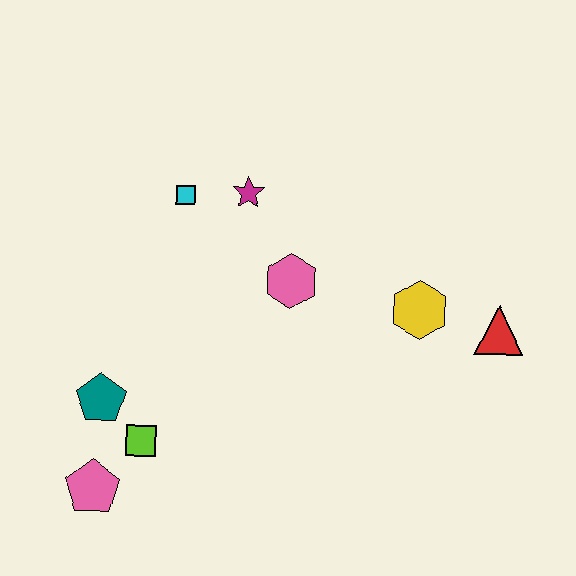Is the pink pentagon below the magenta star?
Yes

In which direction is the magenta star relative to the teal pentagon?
The magenta star is above the teal pentagon.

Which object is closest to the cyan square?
The magenta star is closest to the cyan square.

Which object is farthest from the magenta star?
The pink pentagon is farthest from the magenta star.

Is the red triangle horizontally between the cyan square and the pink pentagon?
No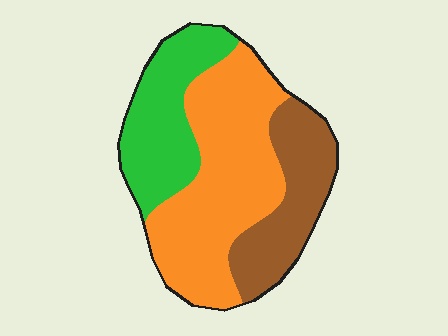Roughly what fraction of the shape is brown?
Brown takes up about one quarter (1/4) of the shape.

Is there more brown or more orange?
Orange.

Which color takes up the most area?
Orange, at roughly 50%.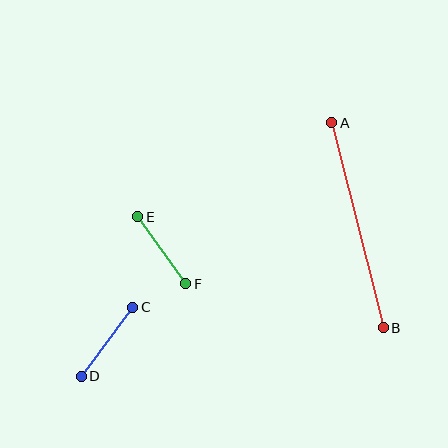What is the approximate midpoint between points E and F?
The midpoint is at approximately (162, 250) pixels.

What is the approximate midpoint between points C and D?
The midpoint is at approximately (107, 342) pixels.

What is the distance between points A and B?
The distance is approximately 211 pixels.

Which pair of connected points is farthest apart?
Points A and B are farthest apart.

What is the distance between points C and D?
The distance is approximately 86 pixels.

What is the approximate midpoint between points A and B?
The midpoint is at approximately (358, 225) pixels.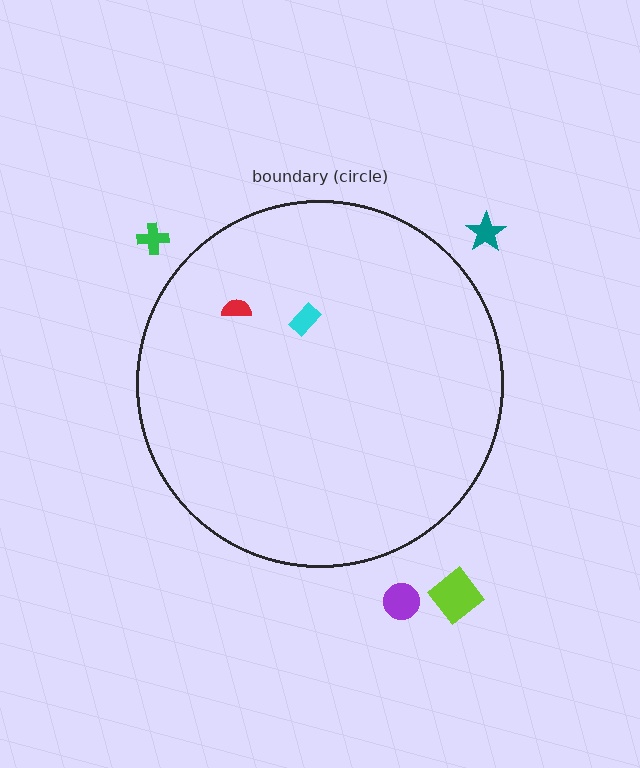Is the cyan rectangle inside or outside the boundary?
Inside.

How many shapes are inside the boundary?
2 inside, 4 outside.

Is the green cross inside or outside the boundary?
Outside.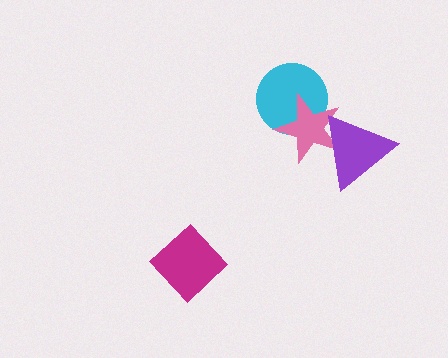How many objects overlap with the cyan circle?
1 object overlaps with the cyan circle.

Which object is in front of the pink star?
The purple triangle is in front of the pink star.